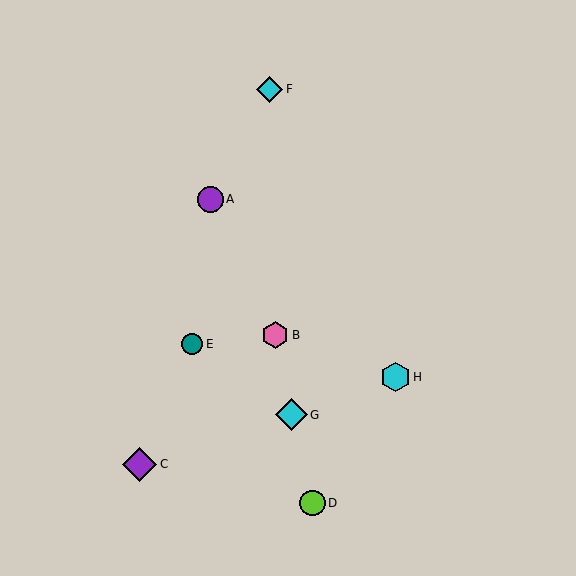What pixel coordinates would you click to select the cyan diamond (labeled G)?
Click at (291, 415) to select the cyan diamond G.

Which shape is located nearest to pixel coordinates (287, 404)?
The cyan diamond (labeled G) at (291, 415) is nearest to that location.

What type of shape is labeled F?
Shape F is a cyan diamond.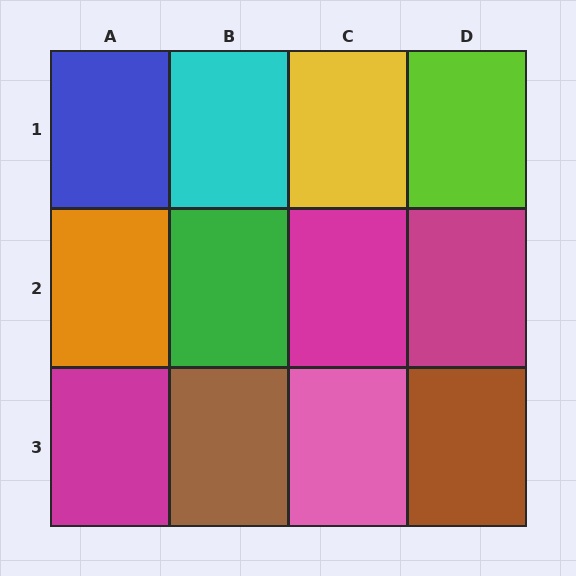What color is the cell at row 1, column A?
Blue.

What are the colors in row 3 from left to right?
Magenta, brown, pink, brown.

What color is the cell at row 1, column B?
Cyan.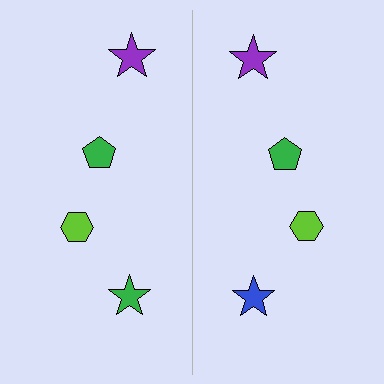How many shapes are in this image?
There are 8 shapes in this image.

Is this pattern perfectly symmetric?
No, the pattern is not perfectly symmetric. The blue star on the right side breaks the symmetry — its mirror counterpart is green.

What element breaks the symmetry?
The blue star on the right side breaks the symmetry — its mirror counterpart is green.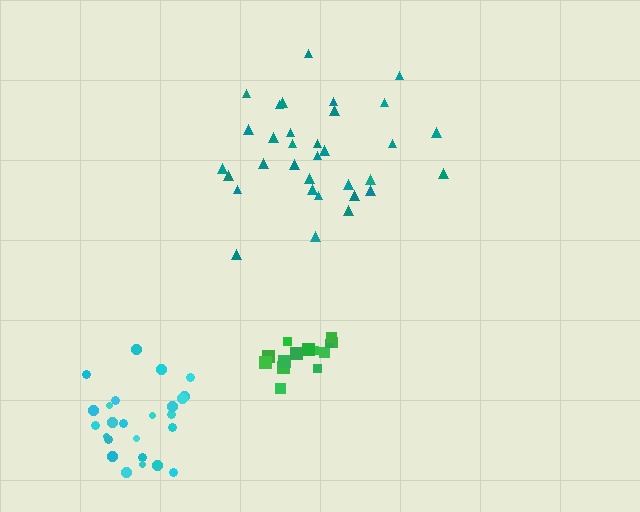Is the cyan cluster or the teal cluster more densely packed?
Cyan.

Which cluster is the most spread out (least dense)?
Teal.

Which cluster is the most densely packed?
Cyan.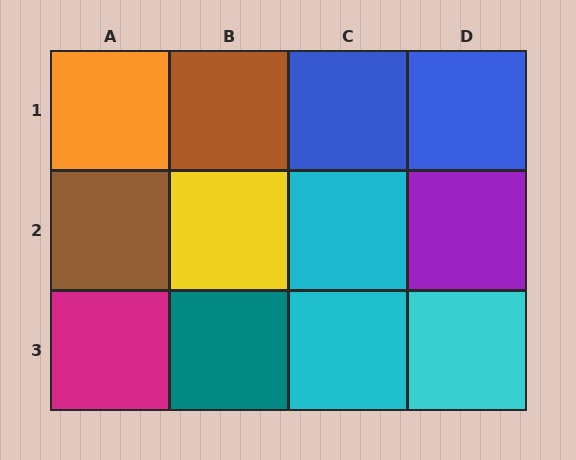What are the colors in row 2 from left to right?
Brown, yellow, cyan, purple.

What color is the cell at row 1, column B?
Brown.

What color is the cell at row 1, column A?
Orange.